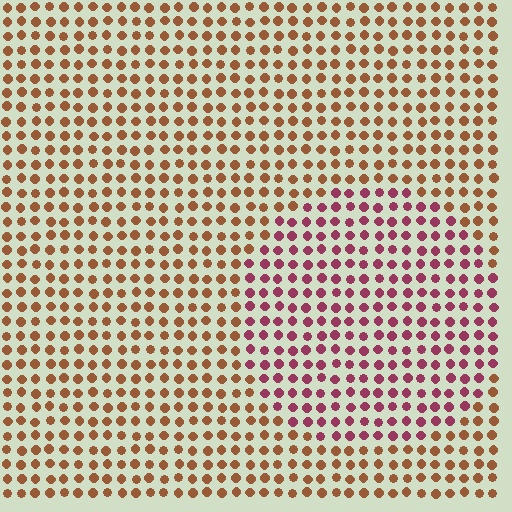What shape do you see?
I see a circle.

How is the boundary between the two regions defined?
The boundary is defined purely by a slight shift in hue (about 45 degrees). Spacing, size, and orientation are identical on both sides.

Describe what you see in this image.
The image is filled with small brown elements in a uniform arrangement. A circle-shaped region is visible where the elements are tinted to a slightly different hue, forming a subtle color boundary.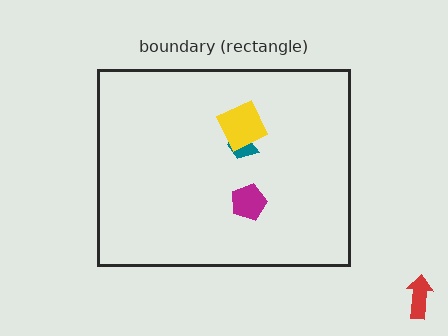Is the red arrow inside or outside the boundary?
Outside.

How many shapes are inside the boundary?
3 inside, 1 outside.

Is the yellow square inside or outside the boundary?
Inside.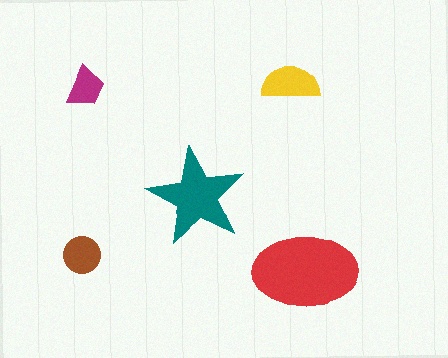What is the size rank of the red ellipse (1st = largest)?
1st.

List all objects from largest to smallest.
The red ellipse, the teal star, the yellow semicircle, the brown circle, the magenta trapezoid.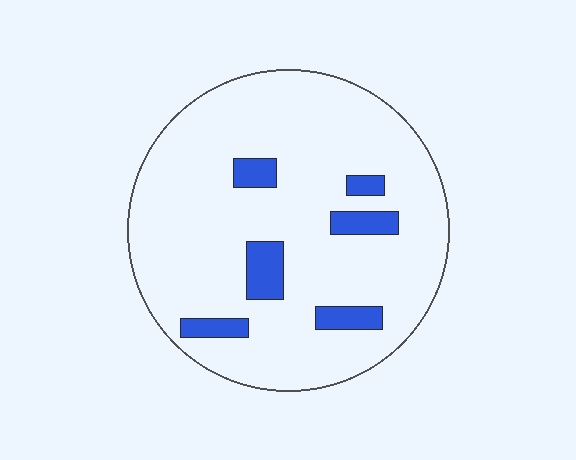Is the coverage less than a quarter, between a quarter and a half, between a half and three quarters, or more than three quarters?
Less than a quarter.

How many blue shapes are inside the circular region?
6.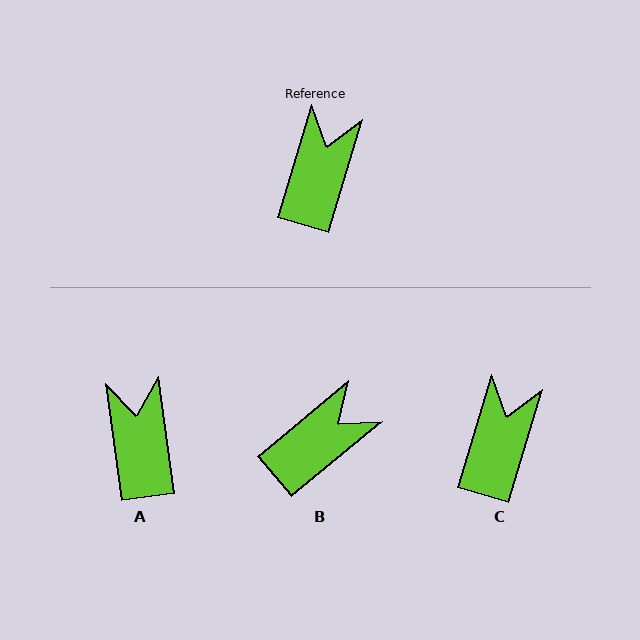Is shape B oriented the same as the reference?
No, it is off by about 34 degrees.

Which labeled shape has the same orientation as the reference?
C.